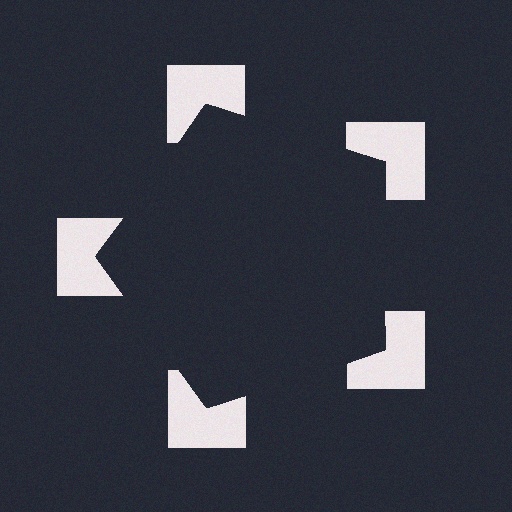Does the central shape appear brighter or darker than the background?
It typically appears slightly darker than the background, even though no actual brightness change is drawn.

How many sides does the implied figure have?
5 sides.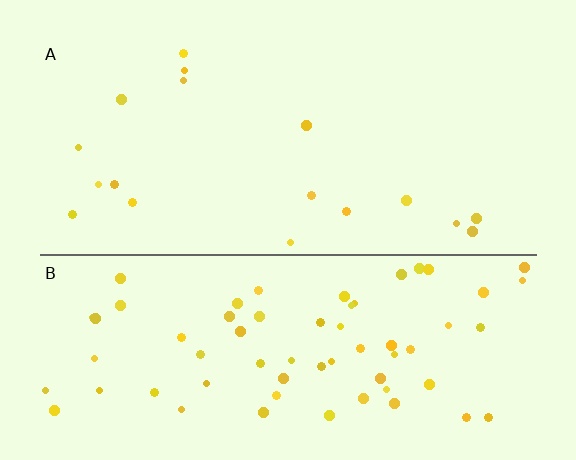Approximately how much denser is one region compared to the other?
Approximately 3.8× — region B over region A.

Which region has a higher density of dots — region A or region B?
B (the bottom).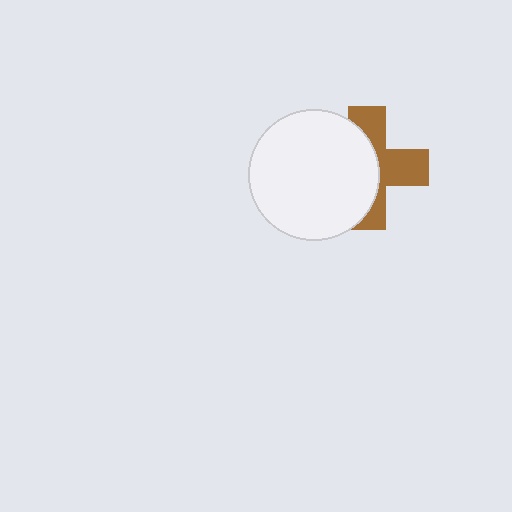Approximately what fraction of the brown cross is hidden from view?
Roughly 53% of the brown cross is hidden behind the white circle.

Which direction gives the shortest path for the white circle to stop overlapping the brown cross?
Moving left gives the shortest separation.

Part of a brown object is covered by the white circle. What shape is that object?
It is a cross.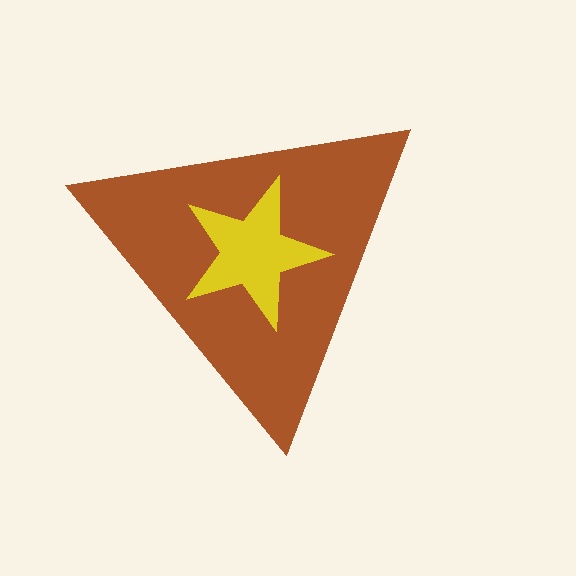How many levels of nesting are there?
2.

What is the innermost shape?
The yellow star.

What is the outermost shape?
The brown triangle.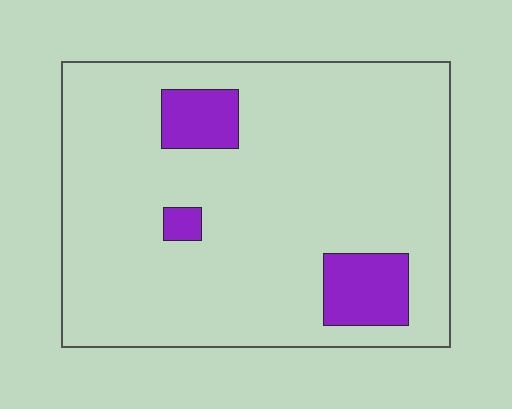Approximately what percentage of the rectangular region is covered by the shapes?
Approximately 10%.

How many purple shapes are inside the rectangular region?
3.